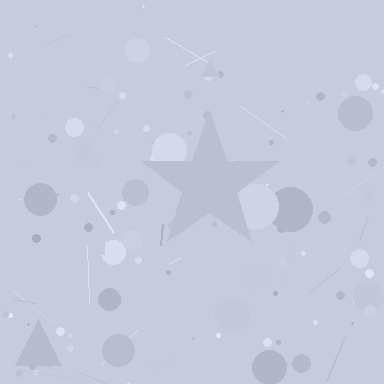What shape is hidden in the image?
A star is hidden in the image.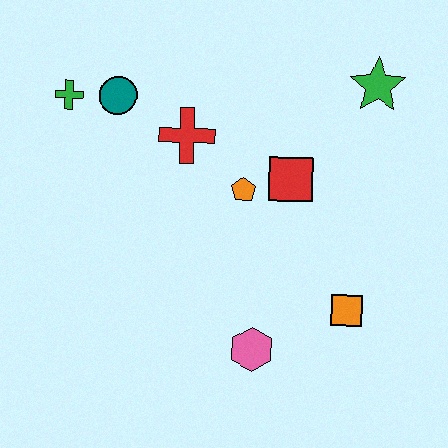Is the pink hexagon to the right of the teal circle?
Yes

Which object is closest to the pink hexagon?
The orange square is closest to the pink hexagon.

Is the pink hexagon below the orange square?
Yes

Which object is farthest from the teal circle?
The orange square is farthest from the teal circle.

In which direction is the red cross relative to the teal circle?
The red cross is to the right of the teal circle.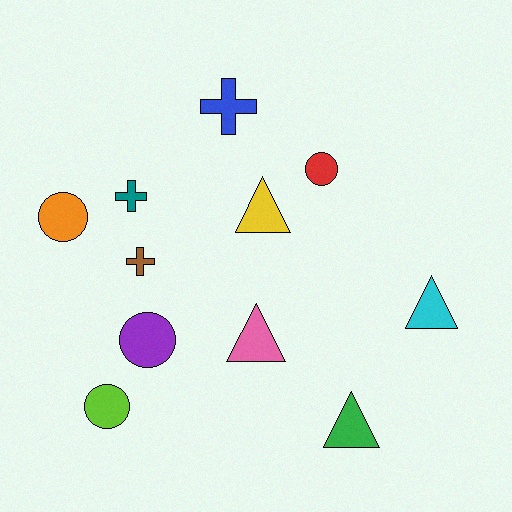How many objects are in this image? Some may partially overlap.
There are 11 objects.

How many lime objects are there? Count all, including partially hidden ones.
There is 1 lime object.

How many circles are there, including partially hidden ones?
There are 4 circles.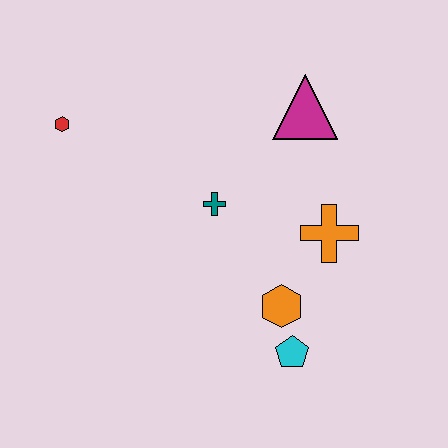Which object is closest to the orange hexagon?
The cyan pentagon is closest to the orange hexagon.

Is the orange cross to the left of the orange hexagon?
No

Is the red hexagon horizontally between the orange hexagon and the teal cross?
No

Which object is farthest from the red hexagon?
The cyan pentagon is farthest from the red hexagon.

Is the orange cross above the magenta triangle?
No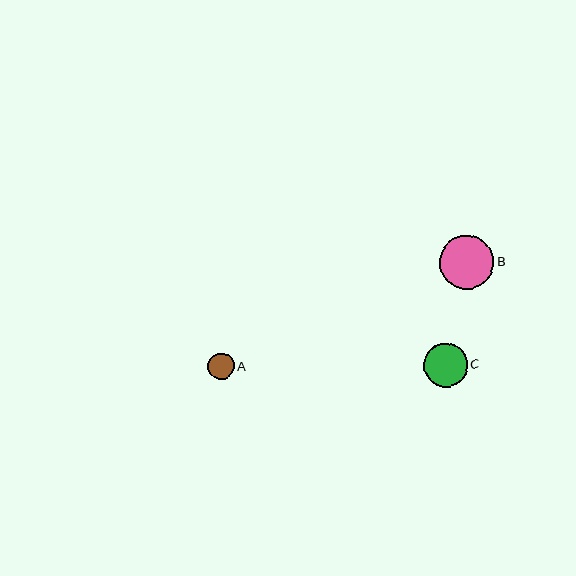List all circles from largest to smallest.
From largest to smallest: B, C, A.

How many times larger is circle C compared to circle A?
Circle C is approximately 1.6 times the size of circle A.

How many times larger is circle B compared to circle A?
Circle B is approximately 2.0 times the size of circle A.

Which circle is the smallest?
Circle A is the smallest with a size of approximately 27 pixels.